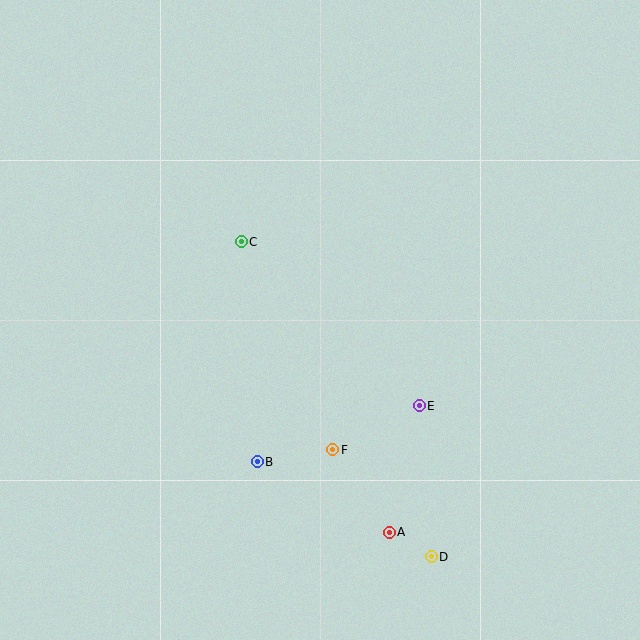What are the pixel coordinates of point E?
Point E is at (419, 406).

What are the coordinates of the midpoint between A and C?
The midpoint between A and C is at (315, 387).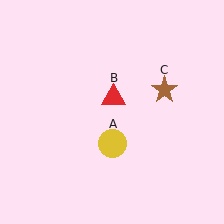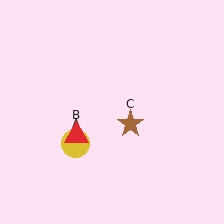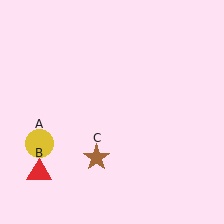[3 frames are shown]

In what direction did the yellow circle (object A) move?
The yellow circle (object A) moved left.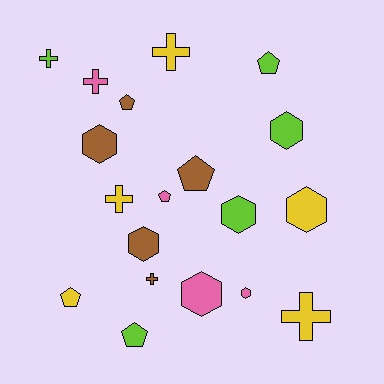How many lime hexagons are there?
There are 2 lime hexagons.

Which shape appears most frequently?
Hexagon, with 7 objects.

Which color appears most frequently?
Brown, with 5 objects.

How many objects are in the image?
There are 19 objects.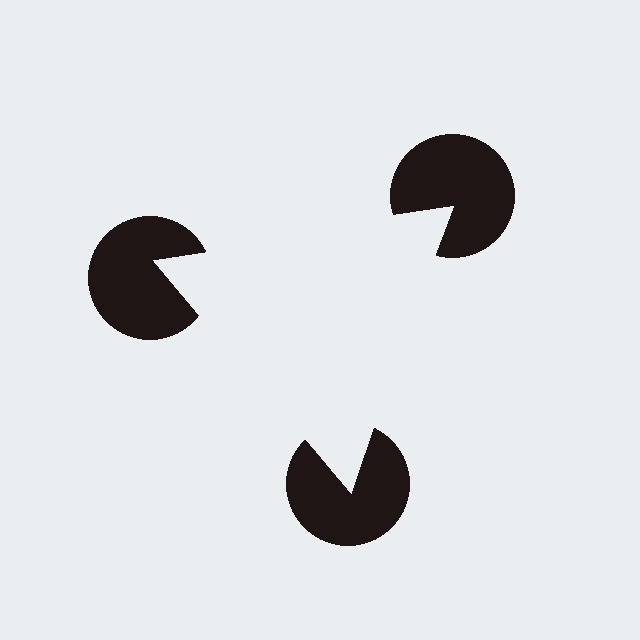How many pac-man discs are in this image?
There are 3 — one at each vertex of the illusory triangle.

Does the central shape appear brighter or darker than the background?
It typically appears slightly brighter than the background, even though no actual brightness change is drawn.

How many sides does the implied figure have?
3 sides.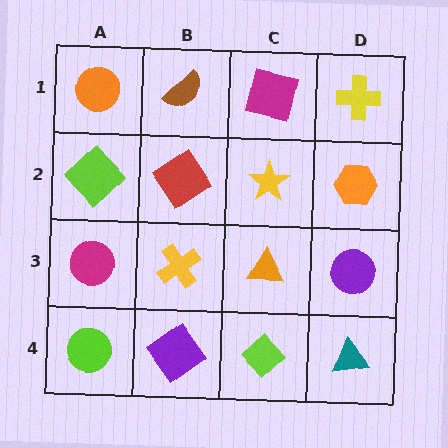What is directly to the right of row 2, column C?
An orange hexagon.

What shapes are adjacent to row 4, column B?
A yellow cross (row 3, column B), a lime circle (row 4, column A), a lime diamond (row 4, column C).